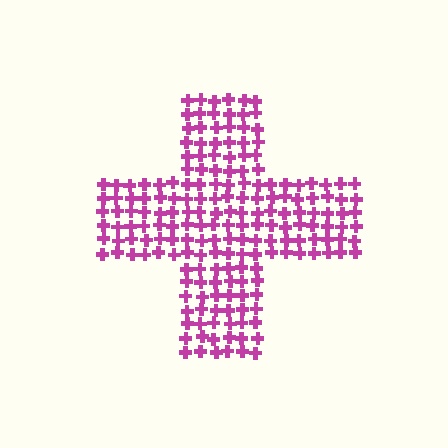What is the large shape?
The large shape is a cross.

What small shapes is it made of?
It is made of small crosses.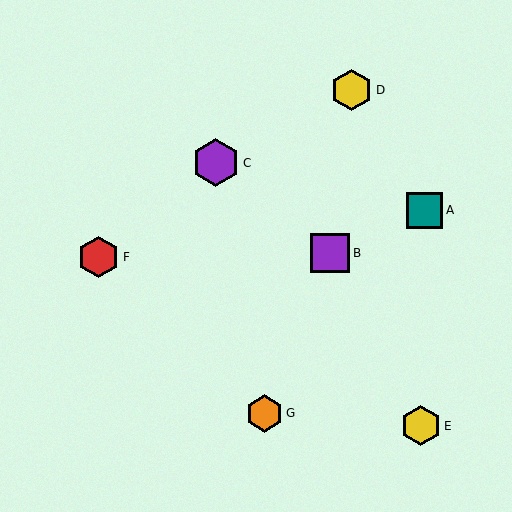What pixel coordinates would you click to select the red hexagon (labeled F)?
Click at (99, 257) to select the red hexagon F.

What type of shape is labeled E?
Shape E is a yellow hexagon.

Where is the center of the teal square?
The center of the teal square is at (425, 210).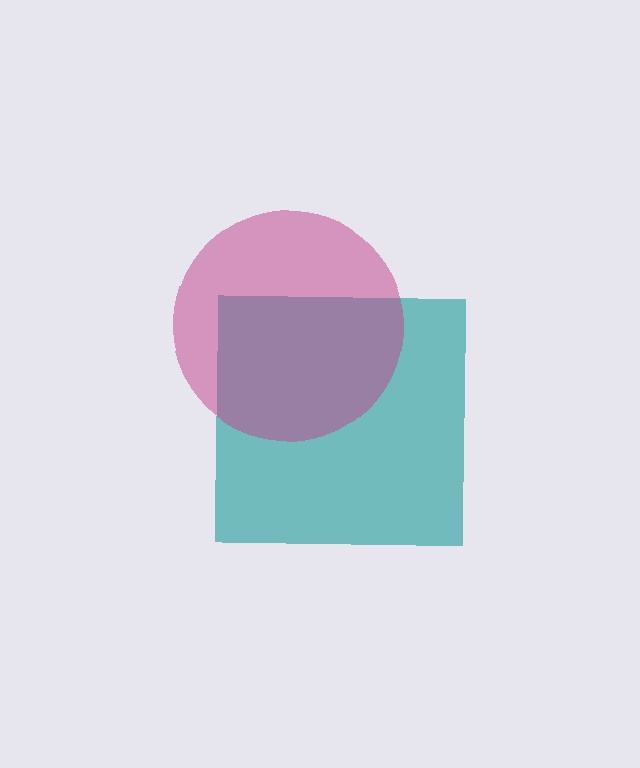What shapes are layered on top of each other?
The layered shapes are: a teal square, a magenta circle.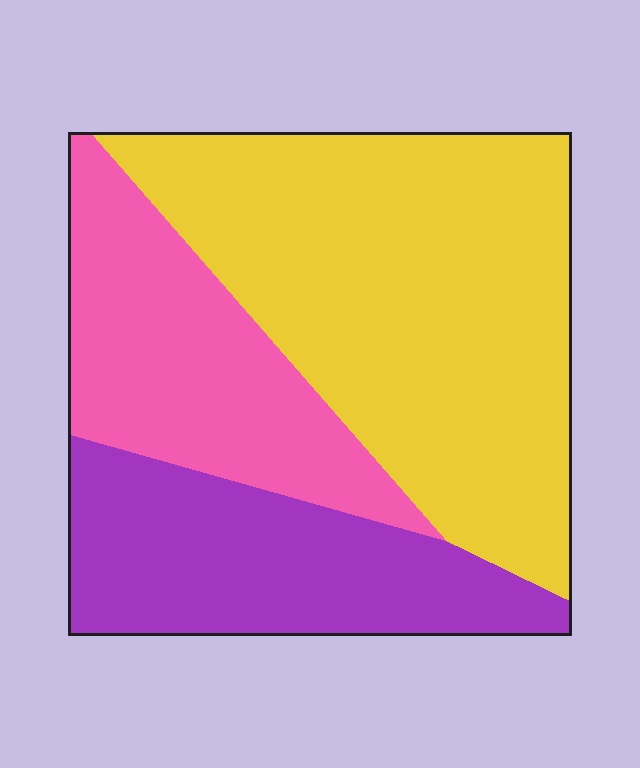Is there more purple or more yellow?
Yellow.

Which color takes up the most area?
Yellow, at roughly 50%.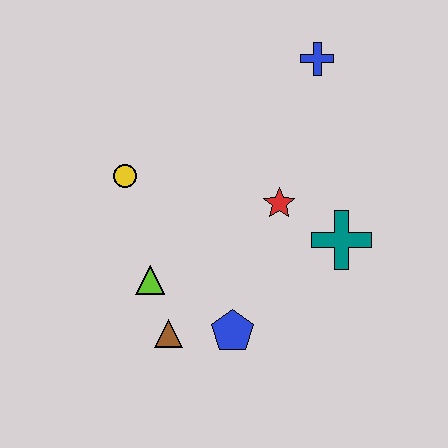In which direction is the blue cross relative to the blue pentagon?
The blue cross is above the blue pentagon.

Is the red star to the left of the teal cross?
Yes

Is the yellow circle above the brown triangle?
Yes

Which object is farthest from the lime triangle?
The blue cross is farthest from the lime triangle.